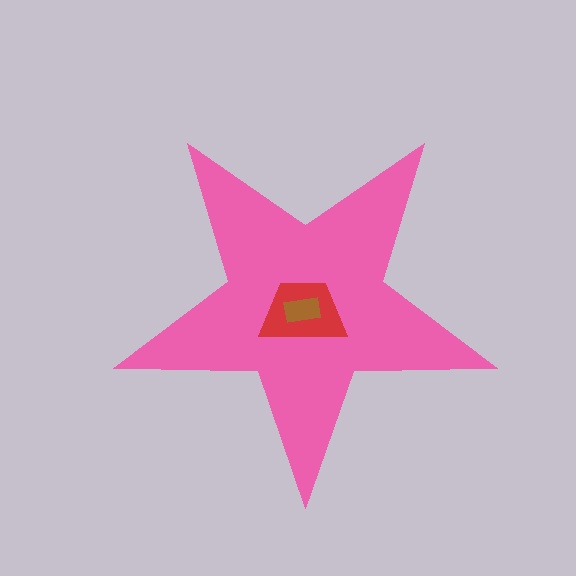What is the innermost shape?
The brown rectangle.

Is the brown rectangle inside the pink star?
Yes.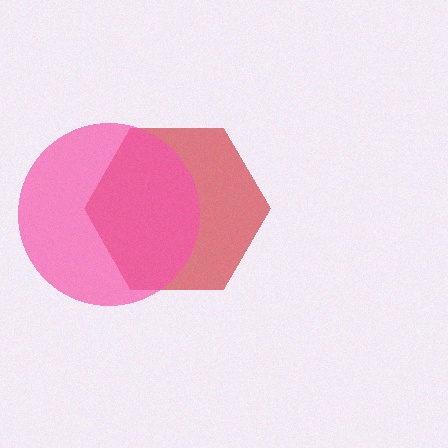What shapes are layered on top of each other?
The layered shapes are: a red hexagon, a pink circle.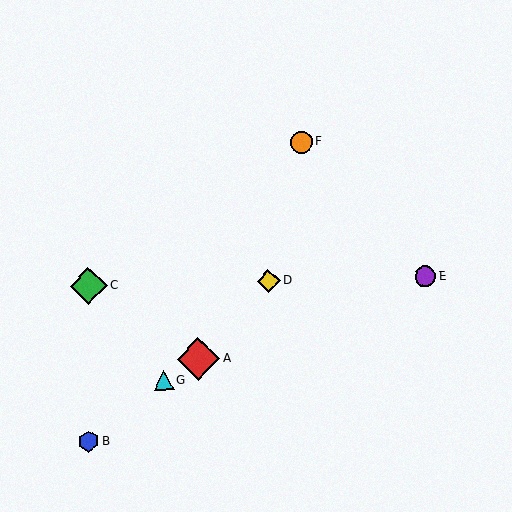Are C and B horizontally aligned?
No, C is at y≈286 and B is at y≈441.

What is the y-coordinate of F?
Object F is at y≈142.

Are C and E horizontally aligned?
Yes, both are at y≈286.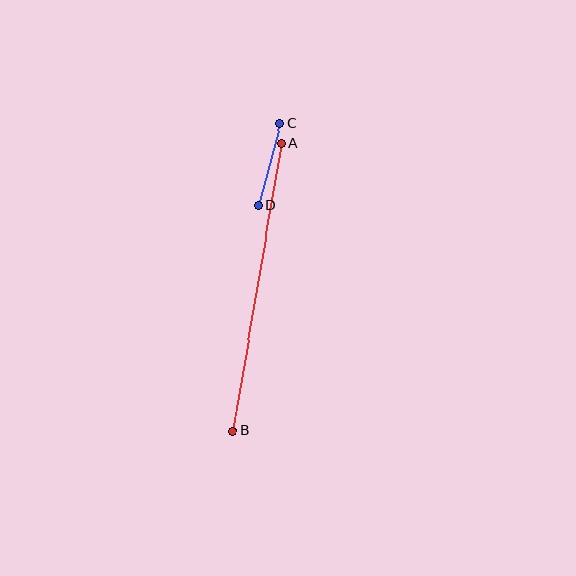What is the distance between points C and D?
The distance is approximately 85 pixels.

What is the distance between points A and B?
The distance is approximately 292 pixels.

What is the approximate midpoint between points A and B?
The midpoint is at approximately (257, 287) pixels.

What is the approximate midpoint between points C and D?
The midpoint is at approximately (269, 164) pixels.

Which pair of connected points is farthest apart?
Points A and B are farthest apart.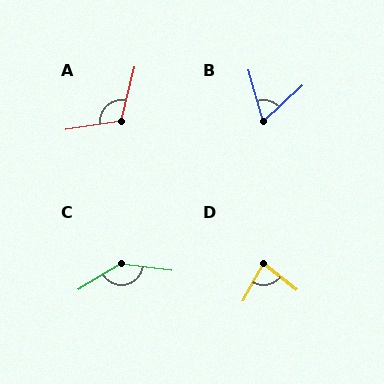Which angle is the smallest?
B, at approximately 63 degrees.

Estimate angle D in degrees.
Approximately 80 degrees.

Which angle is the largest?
C, at approximately 141 degrees.